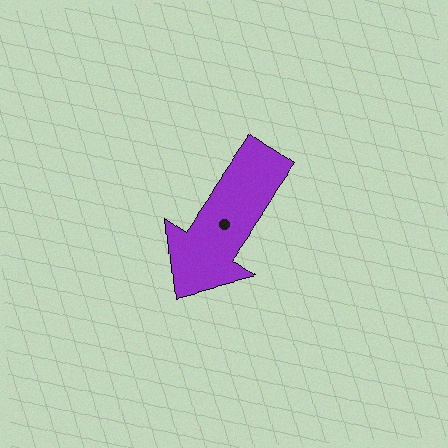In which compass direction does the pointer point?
Southwest.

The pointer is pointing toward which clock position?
Roughly 7 o'clock.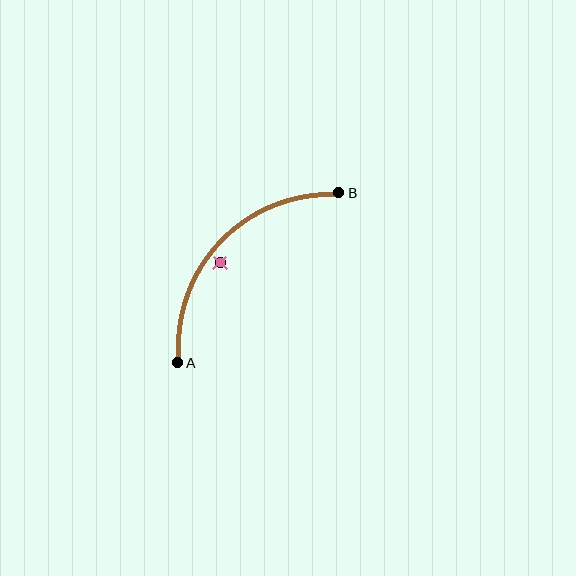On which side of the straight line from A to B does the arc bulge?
The arc bulges above and to the left of the straight line connecting A and B.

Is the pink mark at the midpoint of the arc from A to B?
No — the pink mark does not lie on the arc at all. It sits slightly inside the curve.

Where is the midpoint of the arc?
The arc midpoint is the point on the curve farthest from the straight line joining A and B. It sits above and to the left of that line.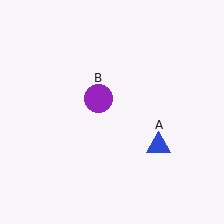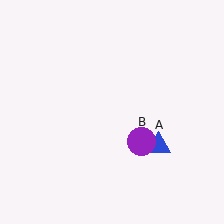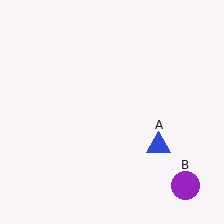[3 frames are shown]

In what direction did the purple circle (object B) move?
The purple circle (object B) moved down and to the right.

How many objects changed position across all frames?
1 object changed position: purple circle (object B).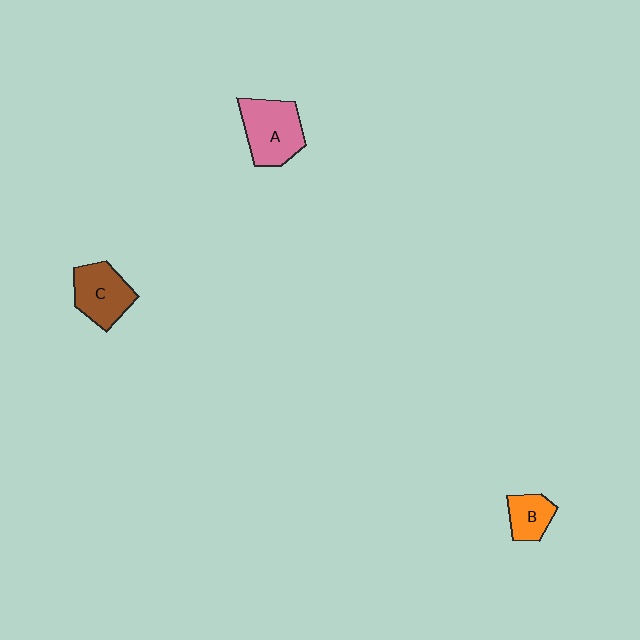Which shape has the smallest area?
Shape B (orange).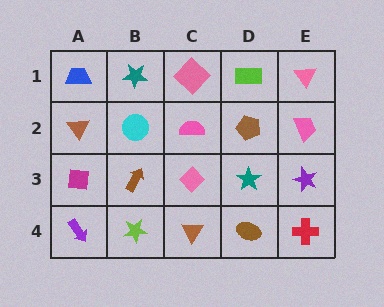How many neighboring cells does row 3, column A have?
3.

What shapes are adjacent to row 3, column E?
A pink trapezoid (row 2, column E), a red cross (row 4, column E), a teal star (row 3, column D).